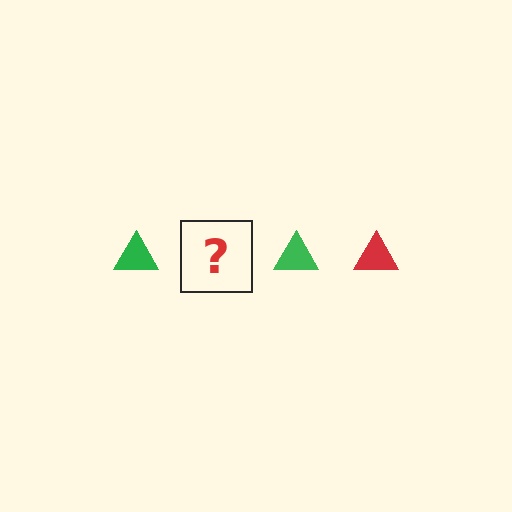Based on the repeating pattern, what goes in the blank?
The blank should be a red triangle.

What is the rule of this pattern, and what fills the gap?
The rule is that the pattern cycles through green, red triangles. The gap should be filled with a red triangle.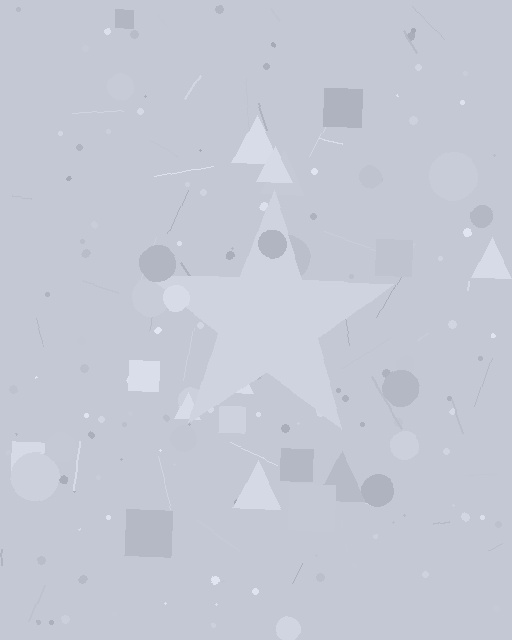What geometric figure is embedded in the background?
A star is embedded in the background.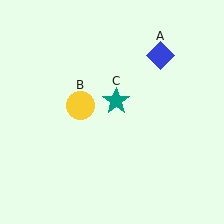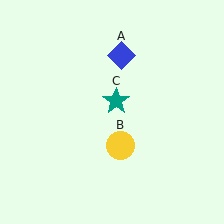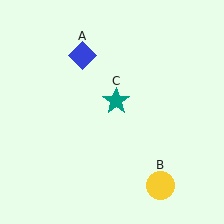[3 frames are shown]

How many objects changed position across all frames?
2 objects changed position: blue diamond (object A), yellow circle (object B).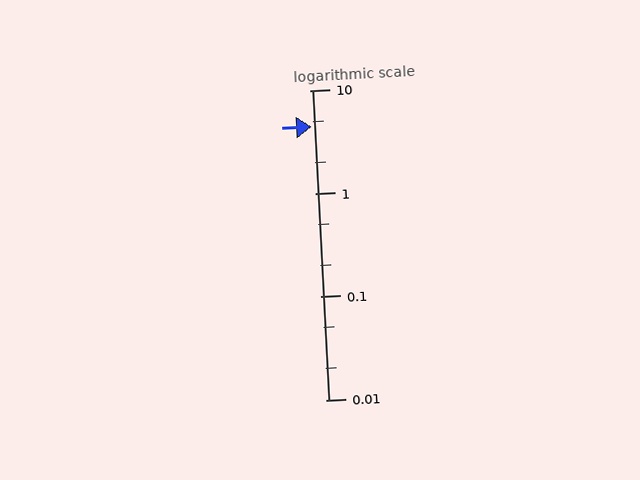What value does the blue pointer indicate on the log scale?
The pointer indicates approximately 4.4.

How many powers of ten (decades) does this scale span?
The scale spans 3 decades, from 0.01 to 10.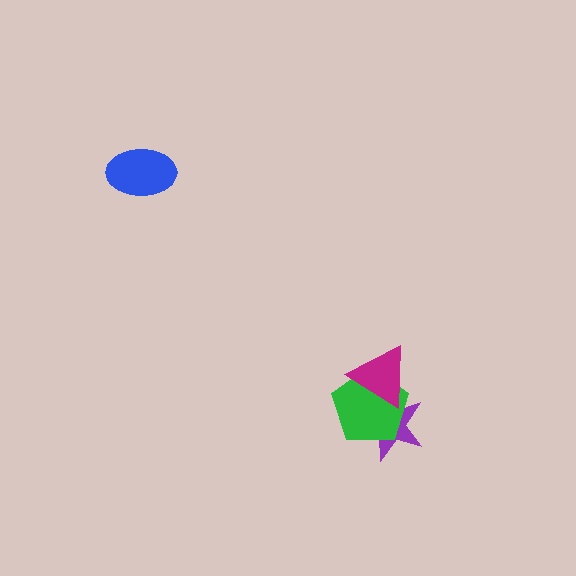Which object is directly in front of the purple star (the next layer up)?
The green pentagon is directly in front of the purple star.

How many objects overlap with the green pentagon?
2 objects overlap with the green pentagon.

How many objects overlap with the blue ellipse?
0 objects overlap with the blue ellipse.